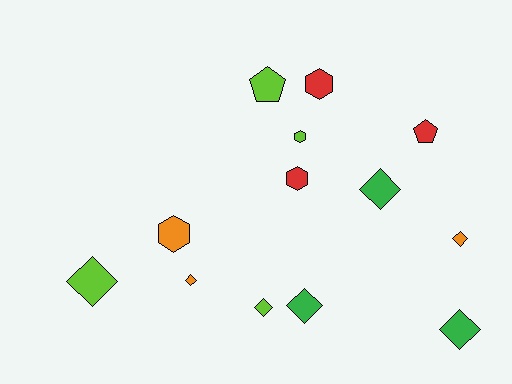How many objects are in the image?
There are 13 objects.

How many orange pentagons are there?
There are no orange pentagons.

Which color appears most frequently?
Lime, with 4 objects.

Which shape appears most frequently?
Diamond, with 7 objects.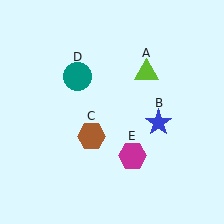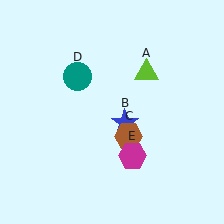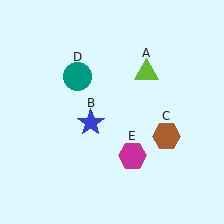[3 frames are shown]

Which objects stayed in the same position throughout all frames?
Lime triangle (object A) and teal circle (object D) and magenta hexagon (object E) remained stationary.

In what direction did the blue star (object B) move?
The blue star (object B) moved left.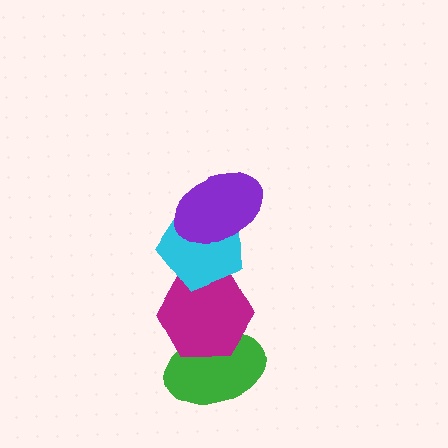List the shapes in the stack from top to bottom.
From top to bottom: the purple ellipse, the cyan pentagon, the magenta hexagon, the green ellipse.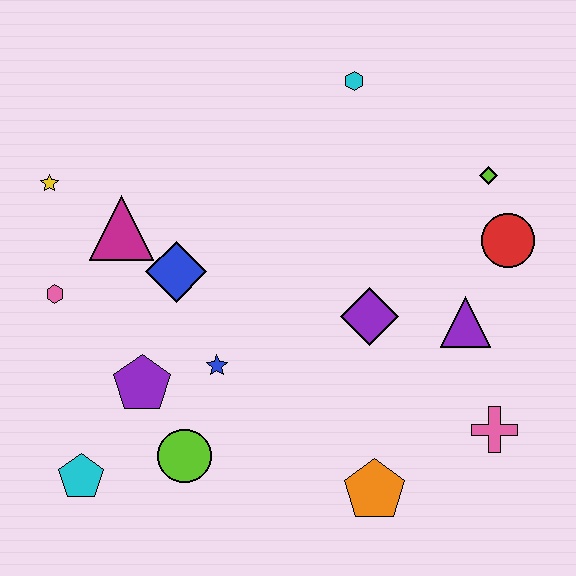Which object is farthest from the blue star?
The lime diamond is farthest from the blue star.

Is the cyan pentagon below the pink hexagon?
Yes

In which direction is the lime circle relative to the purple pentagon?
The lime circle is below the purple pentagon.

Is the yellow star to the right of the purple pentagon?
No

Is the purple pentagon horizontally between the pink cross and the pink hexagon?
Yes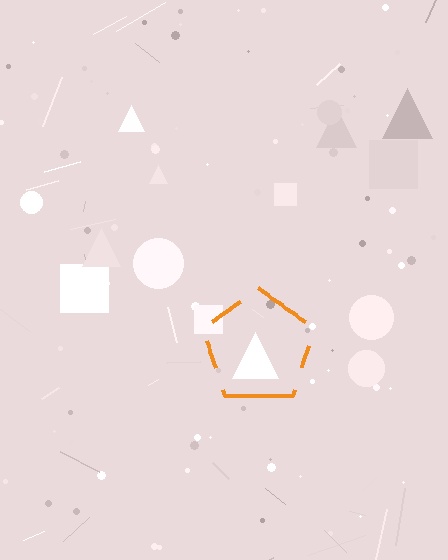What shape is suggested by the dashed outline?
The dashed outline suggests a pentagon.